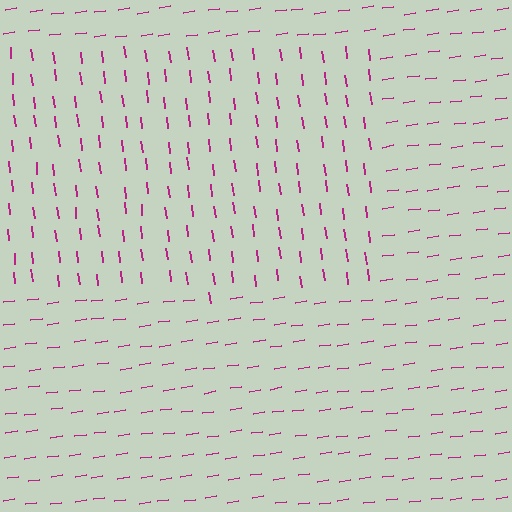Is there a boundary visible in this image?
Yes, there is a texture boundary formed by a change in line orientation.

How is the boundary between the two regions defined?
The boundary is defined purely by a change in line orientation (approximately 89 degrees difference). All lines are the same color and thickness.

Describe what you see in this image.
The image is filled with small magenta line segments. A rectangle region in the image has lines oriented differently from the surrounding lines, creating a visible texture boundary.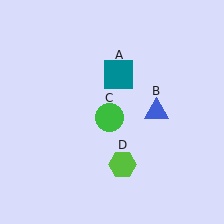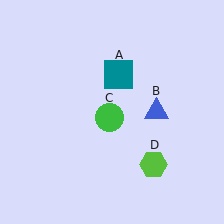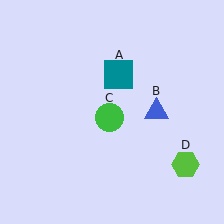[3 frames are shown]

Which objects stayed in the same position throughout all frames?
Teal square (object A) and blue triangle (object B) and green circle (object C) remained stationary.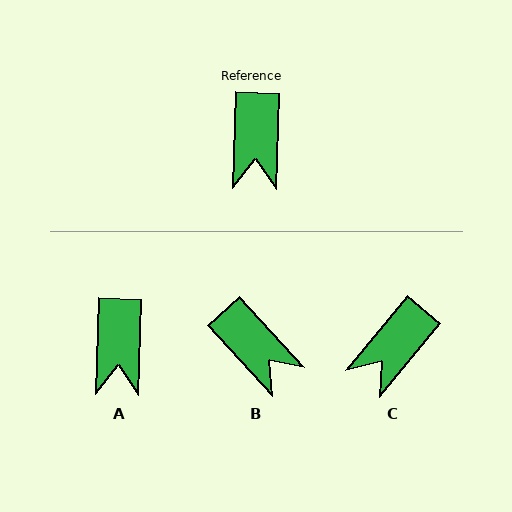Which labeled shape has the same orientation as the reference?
A.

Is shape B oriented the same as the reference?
No, it is off by about 45 degrees.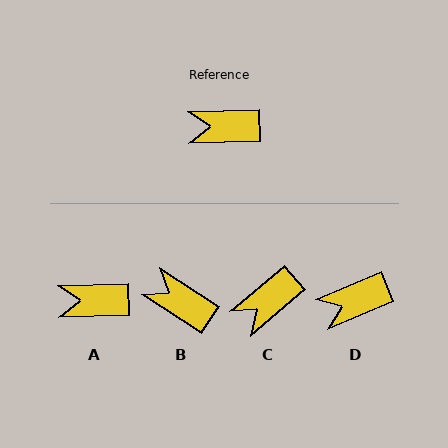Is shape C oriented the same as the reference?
No, it is off by about 39 degrees.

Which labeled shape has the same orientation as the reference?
A.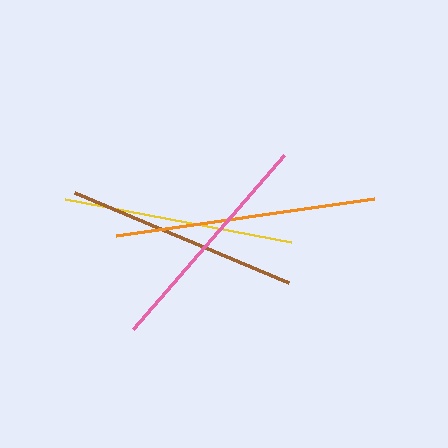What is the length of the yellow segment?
The yellow segment is approximately 229 pixels long.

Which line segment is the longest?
The orange line is the longest at approximately 261 pixels.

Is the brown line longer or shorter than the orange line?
The orange line is longer than the brown line.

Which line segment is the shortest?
The yellow line is the shortest at approximately 229 pixels.